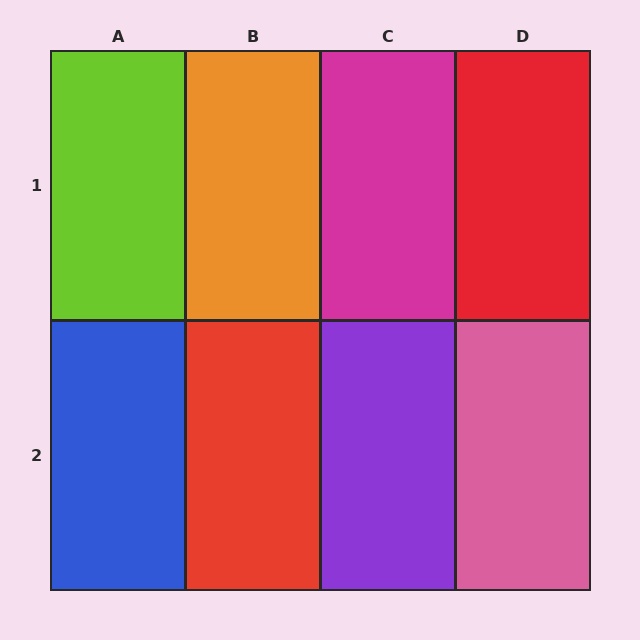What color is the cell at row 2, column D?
Pink.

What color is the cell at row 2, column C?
Purple.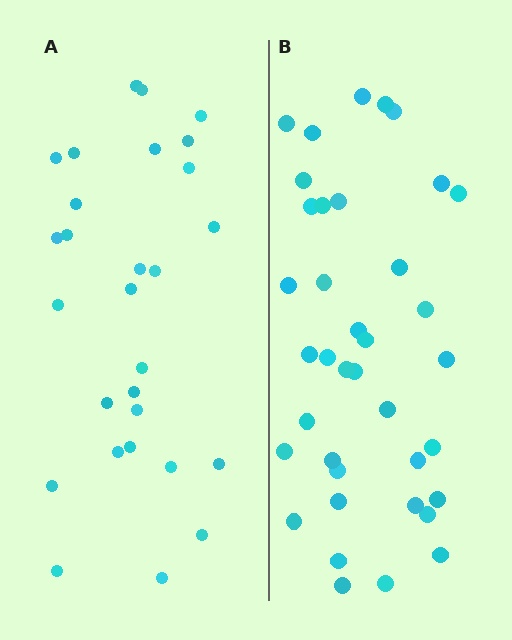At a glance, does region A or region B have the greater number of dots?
Region B (the right region) has more dots.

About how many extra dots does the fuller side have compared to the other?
Region B has roughly 10 or so more dots than region A.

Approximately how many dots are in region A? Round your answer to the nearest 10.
About 30 dots. (The exact count is 28, which rounds to 30.)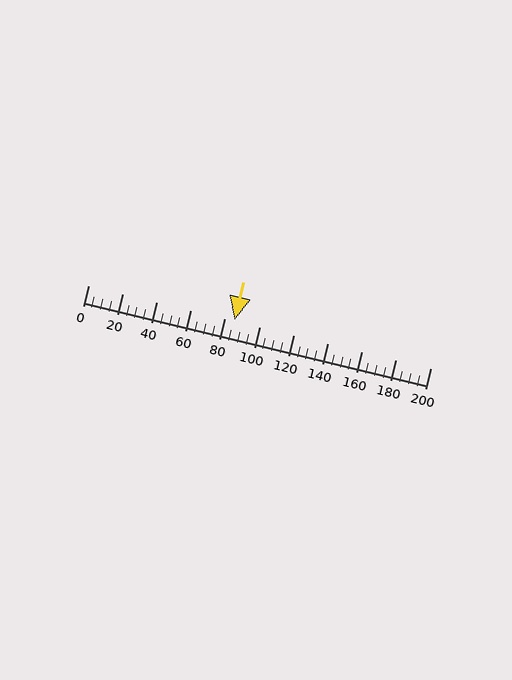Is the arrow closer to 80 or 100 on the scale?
The arrow is closer to 80.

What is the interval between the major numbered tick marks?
The major tick marks are spaced 20 units apart.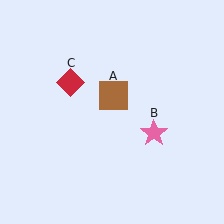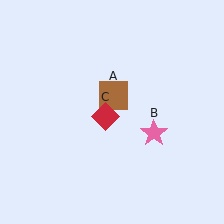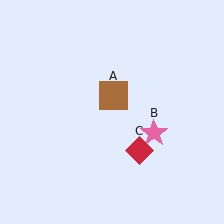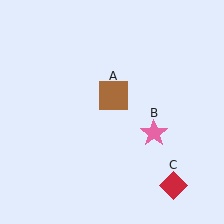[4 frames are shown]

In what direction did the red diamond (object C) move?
The red diamond (object C) moved down and to the right.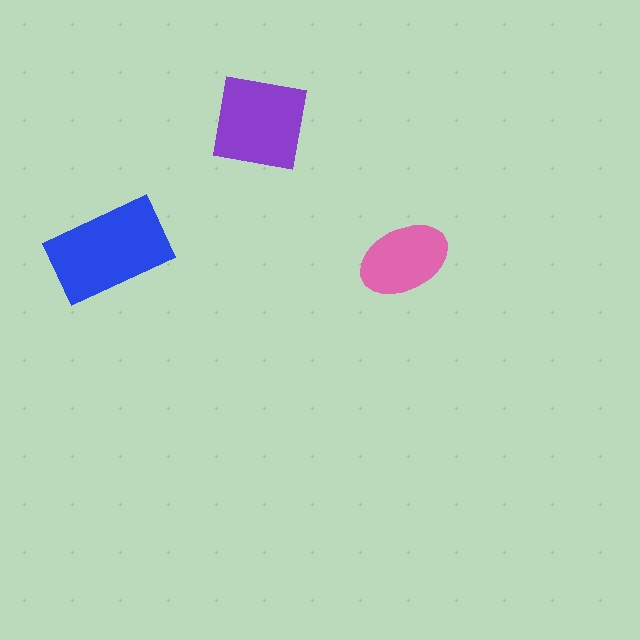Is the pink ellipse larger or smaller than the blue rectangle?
Smaller.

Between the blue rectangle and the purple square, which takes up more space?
The blue rectangle.